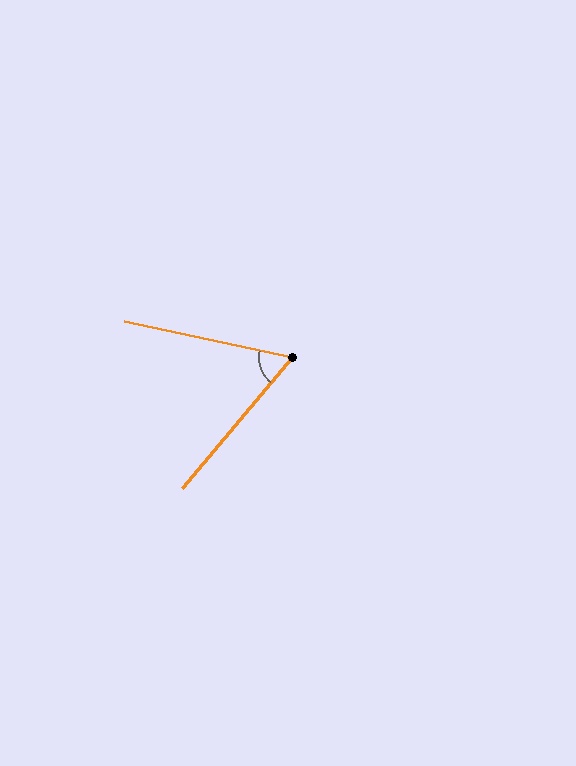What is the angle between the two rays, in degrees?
Approximately 62 degrees.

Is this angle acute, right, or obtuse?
It is acute.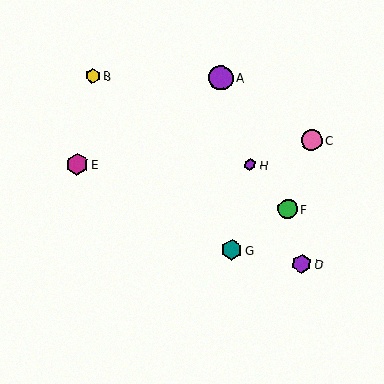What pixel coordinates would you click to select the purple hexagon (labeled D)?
Click at (301, 264) to select the purple hexagon D.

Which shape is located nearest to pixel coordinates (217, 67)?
The purple circle (labeled A) at (221, 78) is nearest to that location.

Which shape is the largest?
The purple circle (labeled A) is the largest.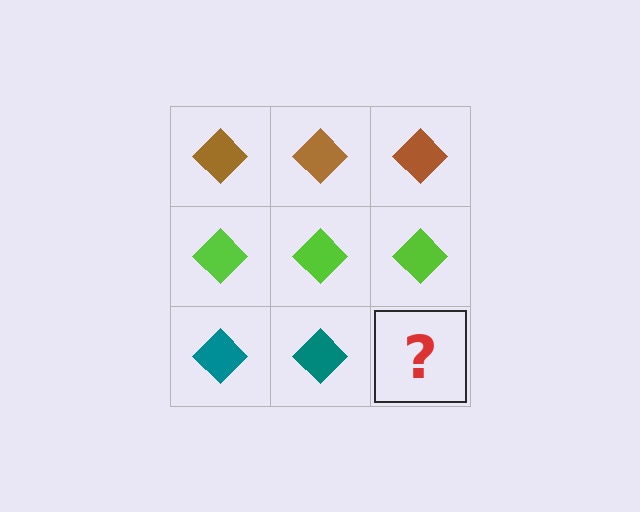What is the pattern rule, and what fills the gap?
The rule is that each row has a consistent color. The gap should be filled with a teal diamond.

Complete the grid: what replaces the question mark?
The question mark should be replaced with a teal diamond.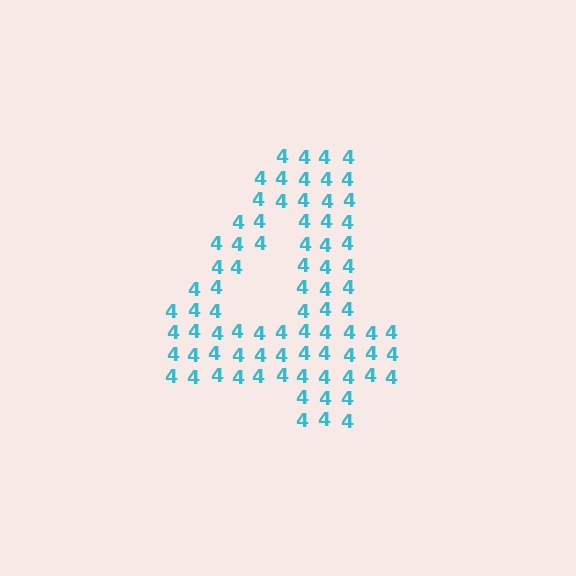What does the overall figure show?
The overall figure shows the digit 4.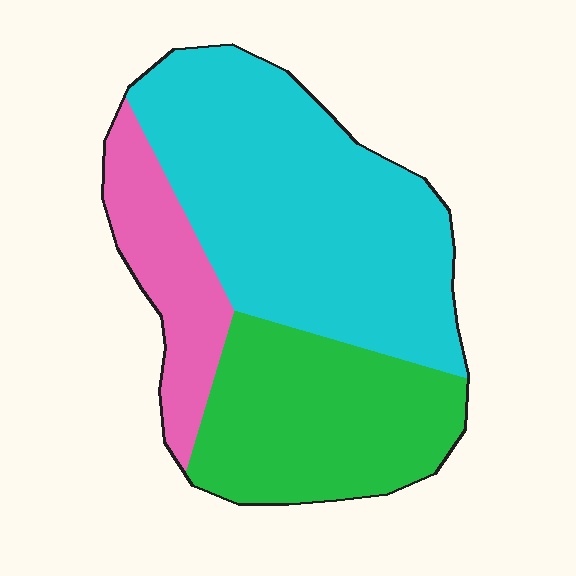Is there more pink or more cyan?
Cyan.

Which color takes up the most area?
Cyan, at roughly 50%.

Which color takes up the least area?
Pink, at roughly 15%.